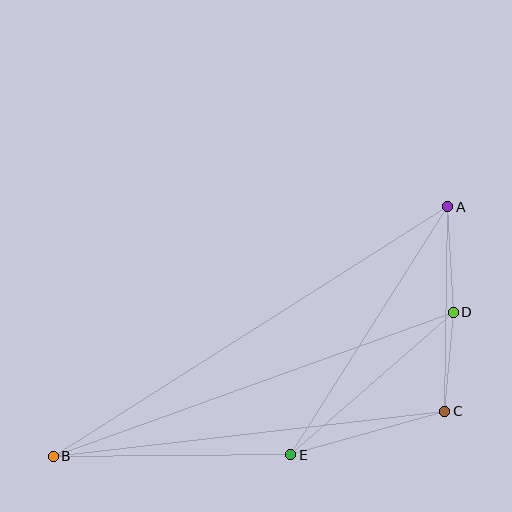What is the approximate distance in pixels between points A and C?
The distance between A and C is approximately 204 pixels.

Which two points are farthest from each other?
Points A and B are farthest from each other.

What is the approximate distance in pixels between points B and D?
The distance between B and D is approximately 425 pixels.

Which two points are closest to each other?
Points C and D are closest to each other.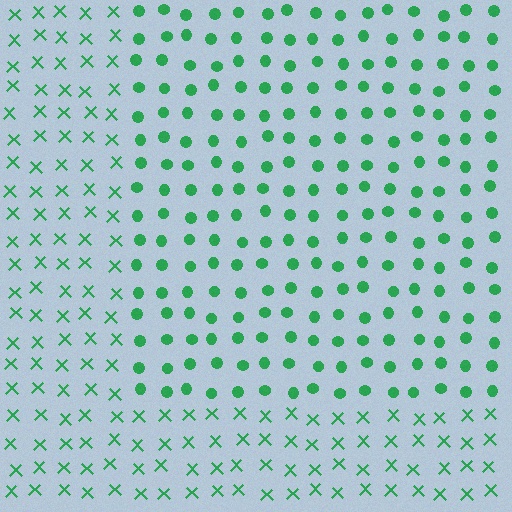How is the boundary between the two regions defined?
The boundary is defined by a change in element shape: circles inside vs. X marks outside. All elements share the same color and spacing.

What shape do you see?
I see a rectangle.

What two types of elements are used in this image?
The image uses circles inside the rectangle region and X marks outside it.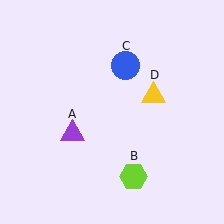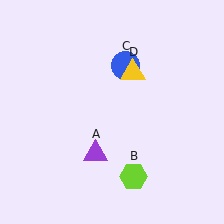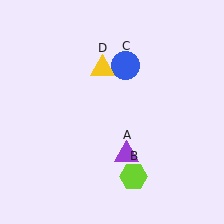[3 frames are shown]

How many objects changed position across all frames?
2 objects changed position: purple triangle (object A), yellow triangle (object D).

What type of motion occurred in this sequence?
The purple triangle (object A), yellow triangle (object D) rotated counterclockwise around the center of the scene.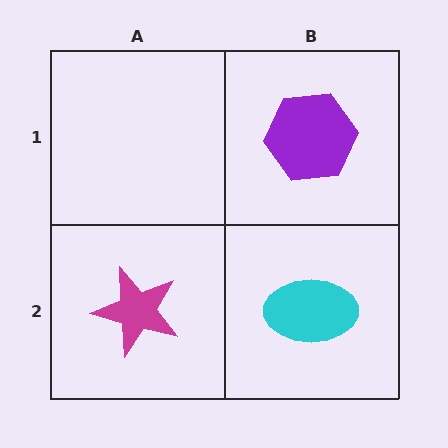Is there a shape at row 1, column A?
No, that cell is empty.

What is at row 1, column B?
A purple hexagon.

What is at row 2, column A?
A magenta star.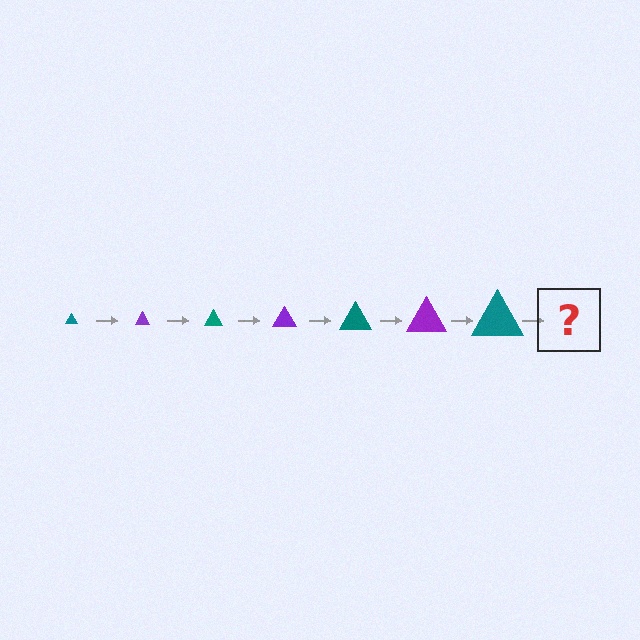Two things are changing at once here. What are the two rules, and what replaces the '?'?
The two rules are that the triangle grows larger each step and the color cycles through teal and purple. The '?' should be a purple triangle, larger than the previous one.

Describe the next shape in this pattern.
It should be a purple triangle, larger than the previous one.